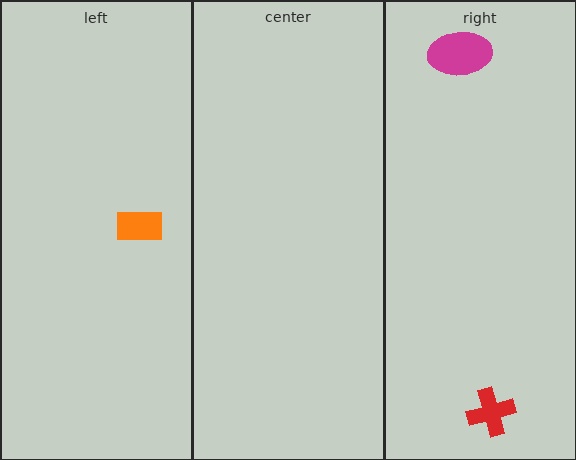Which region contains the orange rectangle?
The left region.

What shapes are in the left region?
The orange rectangle.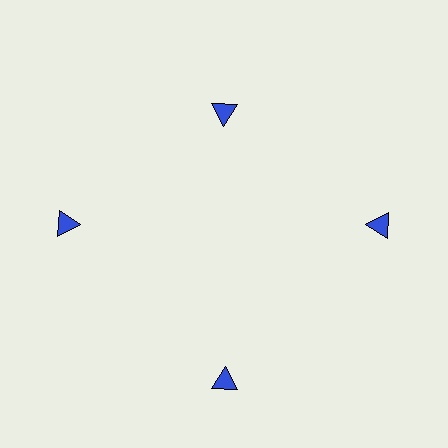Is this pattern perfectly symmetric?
No. The 4 blue triangles are arranged in a ring, but one element near the 12 o'clock position is pulled inward toward the center, breaking the 4-fold rotational symmetry.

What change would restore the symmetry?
The symmetry would be restored by moving it outward, back onto the ring so that all 4 triangles sit at equal angles and equal distance from the center.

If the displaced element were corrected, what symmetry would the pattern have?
It would have 4-fold rotational symmetry — the pattern would map onto itself every 90 degrees.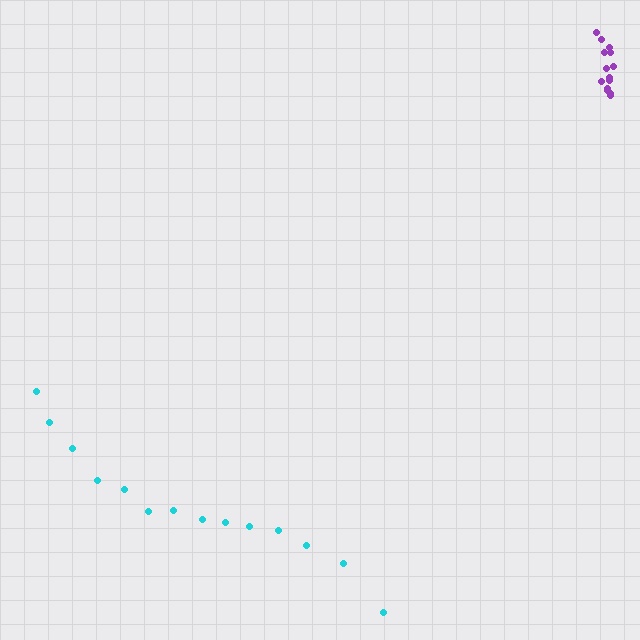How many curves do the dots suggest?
There are 2 distinct paths.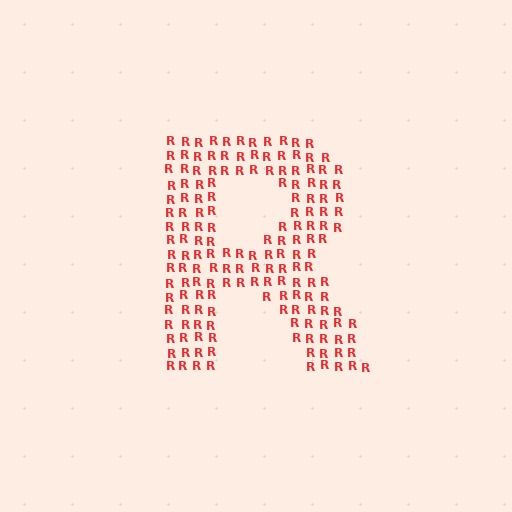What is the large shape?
The large shape is the letter R.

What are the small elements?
The small elements are letter R's.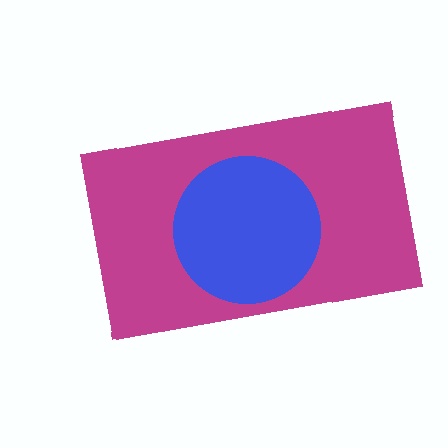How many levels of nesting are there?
2.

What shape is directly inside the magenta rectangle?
The blue circle.